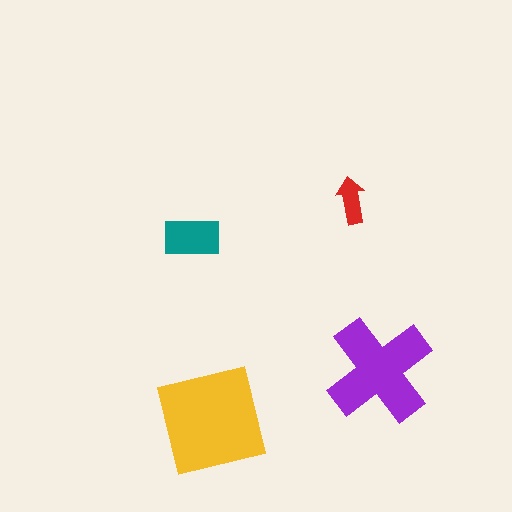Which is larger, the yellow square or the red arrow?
The yellow square.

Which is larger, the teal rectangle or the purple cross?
The purple cross.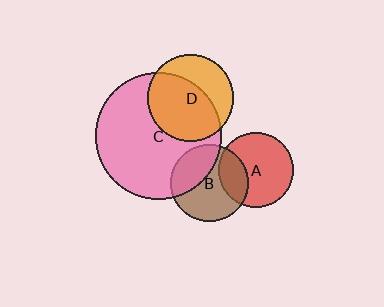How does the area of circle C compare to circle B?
Approximately 2.7 times.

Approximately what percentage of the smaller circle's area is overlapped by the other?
Approximately 25%.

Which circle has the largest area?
Circle C (pink).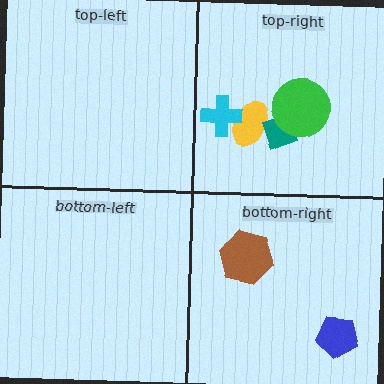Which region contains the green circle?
The top-right region.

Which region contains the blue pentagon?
The bottom-right region.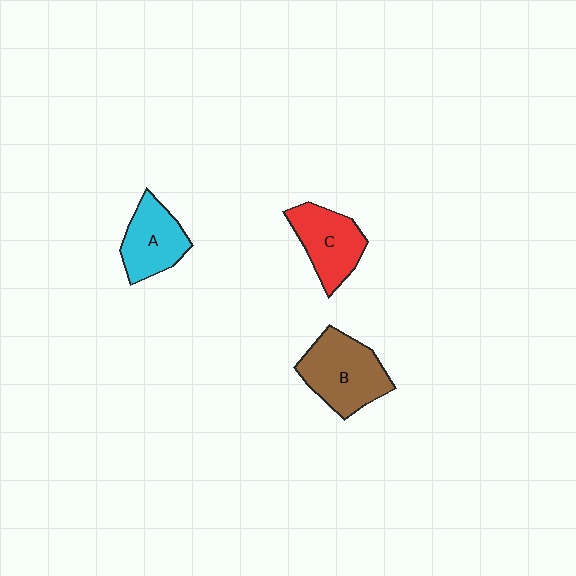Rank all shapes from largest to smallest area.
From largest to smallest: B (brown), C (red), A (cyan).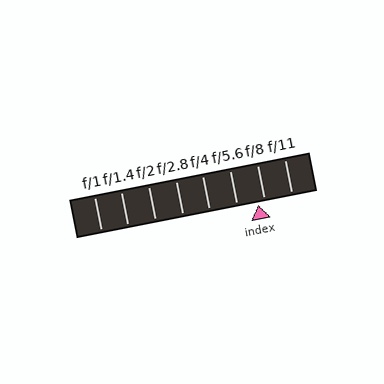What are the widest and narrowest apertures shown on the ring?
The widest aperture shown is f/1 and the narrowest is f/11.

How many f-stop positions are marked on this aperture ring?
There are 8 f-stop positions marked.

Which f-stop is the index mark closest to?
The index mark is closest to f/8.